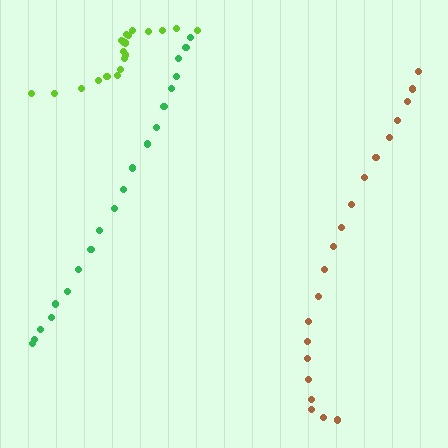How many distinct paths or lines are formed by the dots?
There are 3 distinct paths.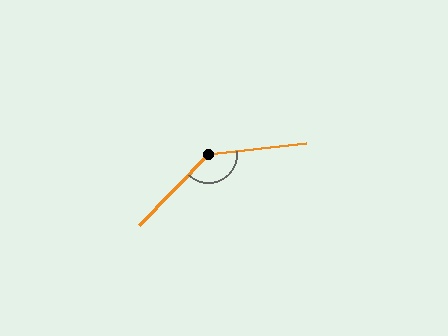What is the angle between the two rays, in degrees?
Approximately 140 degrees.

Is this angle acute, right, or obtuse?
It is obtuse.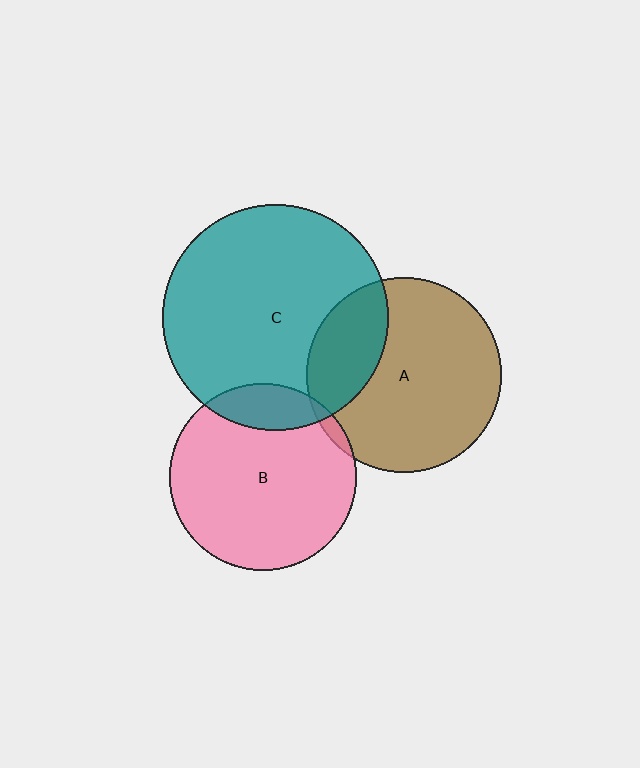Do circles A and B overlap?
Yes.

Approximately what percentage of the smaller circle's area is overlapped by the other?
Approximately 5%.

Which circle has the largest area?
Circle C (teal).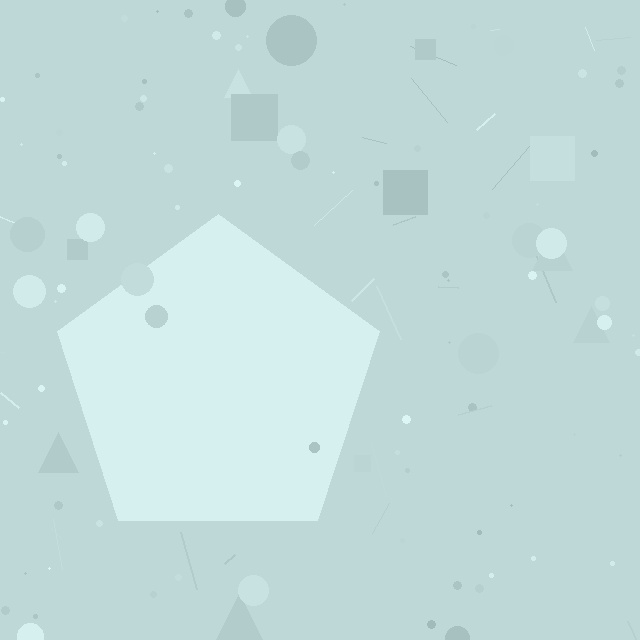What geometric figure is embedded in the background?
A pentagon is embedded in the background.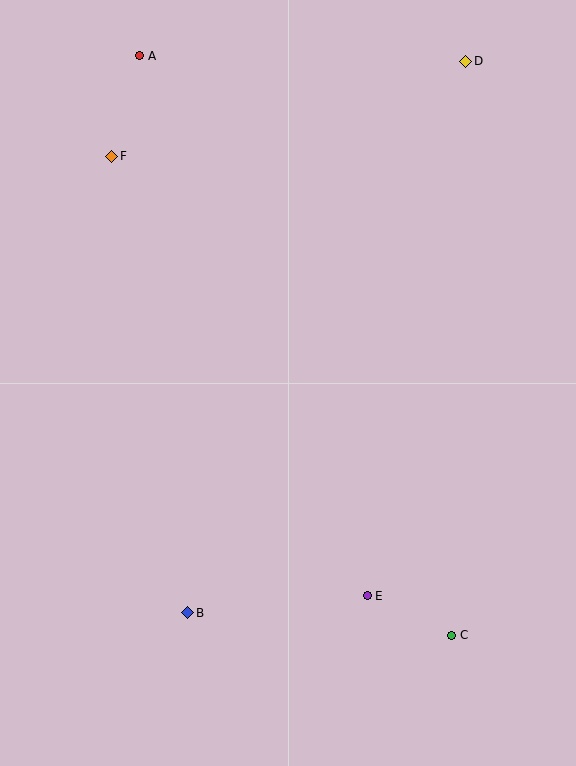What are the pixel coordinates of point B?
Point B is at (188, 613).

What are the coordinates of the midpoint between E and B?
The midpoint between E and B is at (277, 604).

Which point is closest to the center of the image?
Point E at (367, 596) is closest to the center.